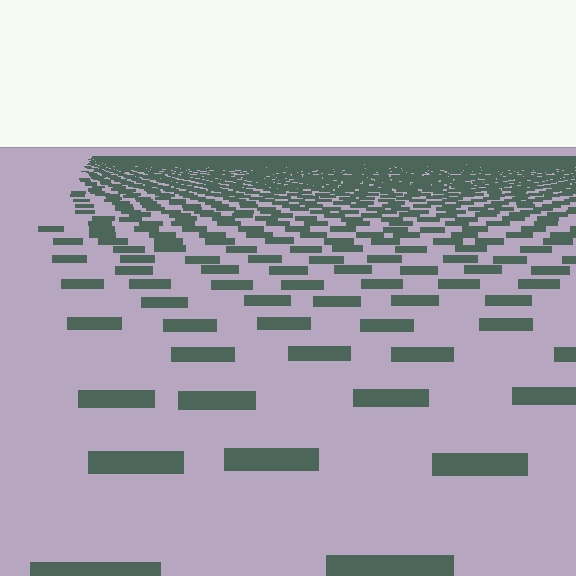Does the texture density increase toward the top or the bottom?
Density increases toward the top.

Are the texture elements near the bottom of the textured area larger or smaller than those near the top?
Larger. Near the bottom, elements are closer to the viewer and appear at a bigger on-screen size.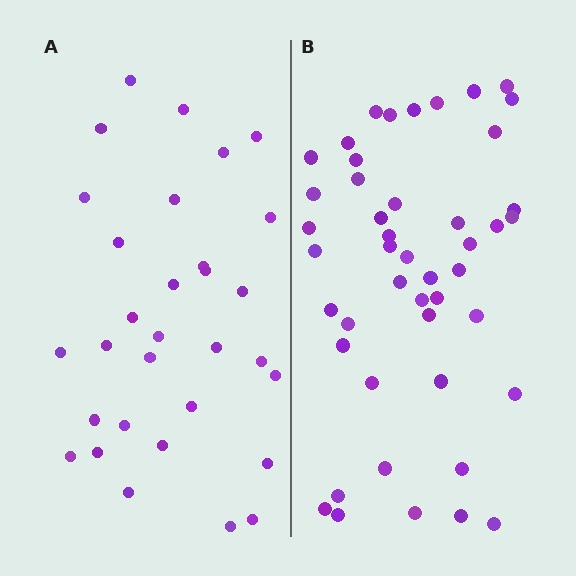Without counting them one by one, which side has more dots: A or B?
Region B (the right region) has more dots.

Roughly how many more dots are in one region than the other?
Region B has approximately 15 more dots than region A.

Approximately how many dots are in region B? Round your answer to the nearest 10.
About 50 dots. (The exact count is 46, which rounds to 50.)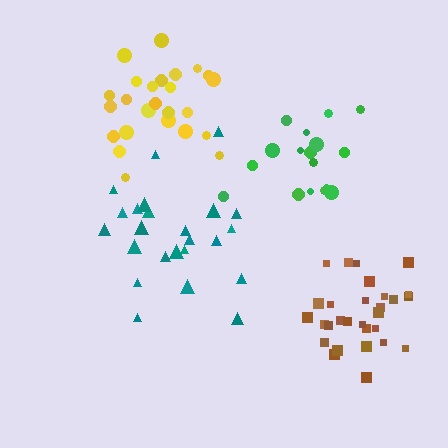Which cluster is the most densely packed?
Brown.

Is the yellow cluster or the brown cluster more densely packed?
Brown.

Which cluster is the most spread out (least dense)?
Teal.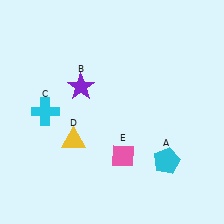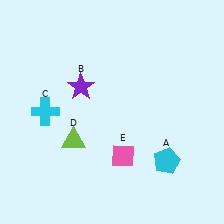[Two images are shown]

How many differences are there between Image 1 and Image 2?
There is 1 difference between the two images.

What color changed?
The triangle (D) changed from yellow in Image 1 to lime in Image 2.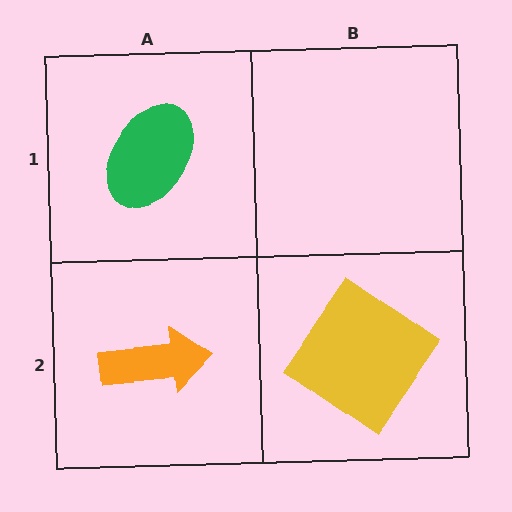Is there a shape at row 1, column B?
No, that cell is empty.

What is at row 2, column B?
A yellow diamond.